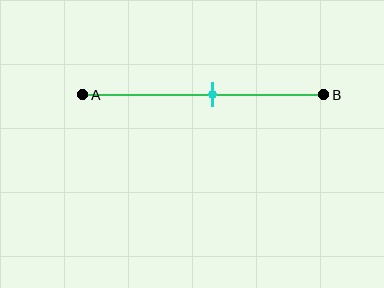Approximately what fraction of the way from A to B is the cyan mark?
The cyan mark is approximately 55% of the way from A to B.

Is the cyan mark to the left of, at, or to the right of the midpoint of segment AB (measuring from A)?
The cyan mark is to the right of the midpoint of segment AB.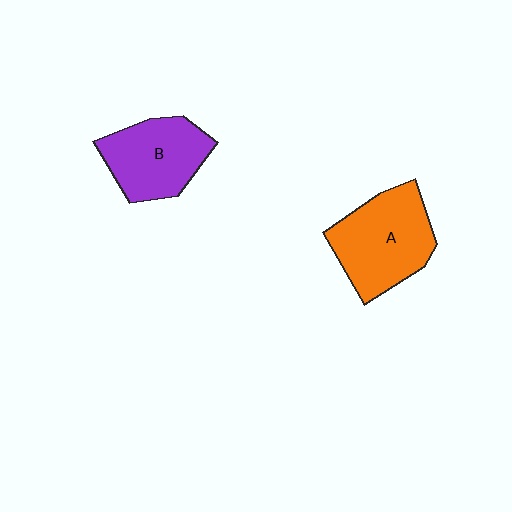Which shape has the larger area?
Shape A (orange).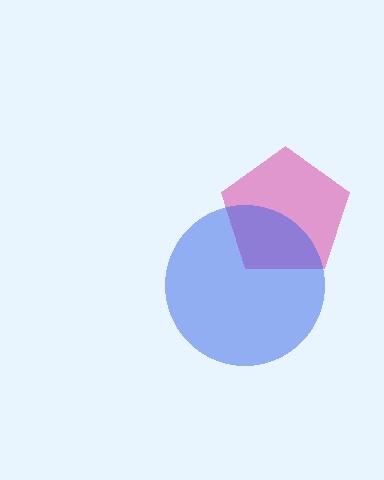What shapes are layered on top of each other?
The layered shapes are: a pink pentagon, a blue circle.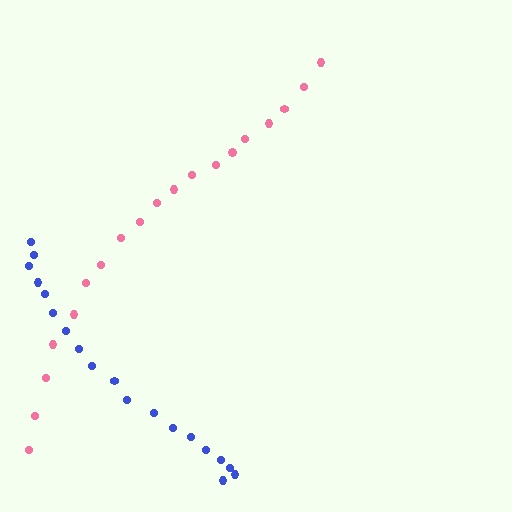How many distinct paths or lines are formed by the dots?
There are 2 distinct paths.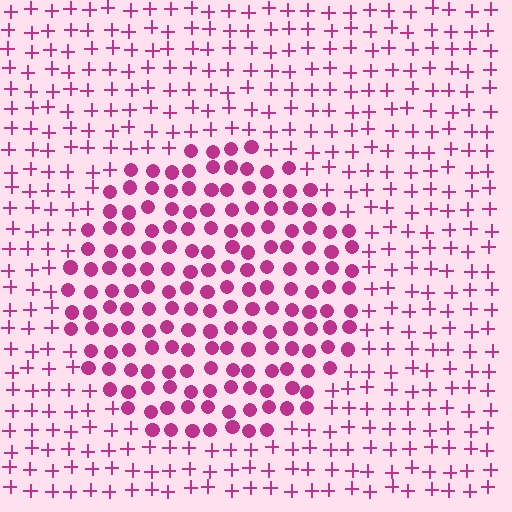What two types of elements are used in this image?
The image uses circles inside the circle region and plus signs outside it.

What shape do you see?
I see a circle.